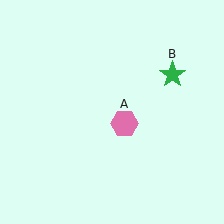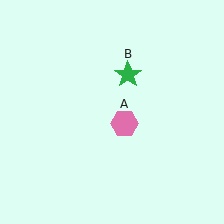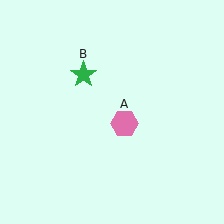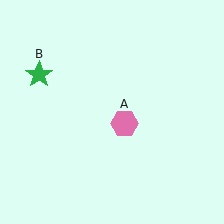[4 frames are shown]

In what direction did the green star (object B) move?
The green star (object B) moved left.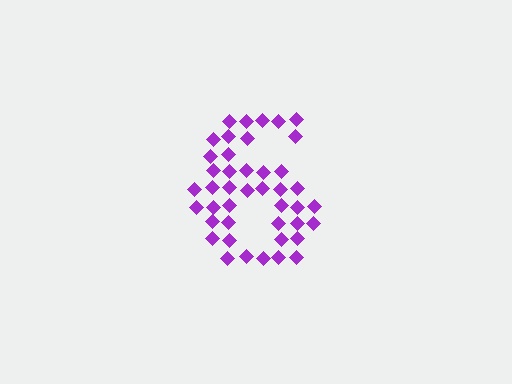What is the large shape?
The large shape is the digit 6.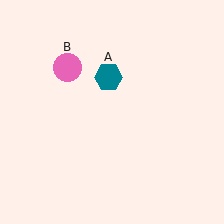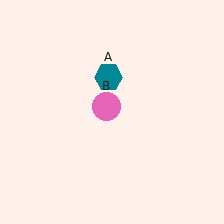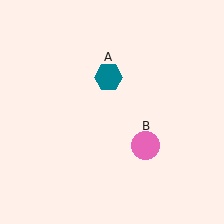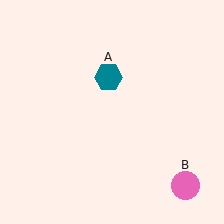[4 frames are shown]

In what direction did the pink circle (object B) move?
The pink circle (object B) moved down and to the right.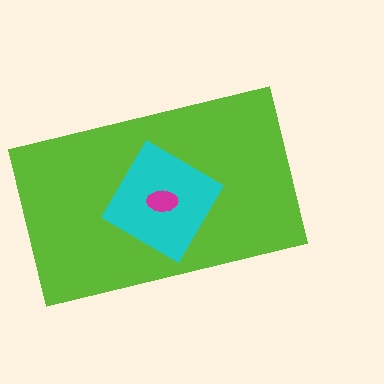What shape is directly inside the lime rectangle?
The cyan diamond.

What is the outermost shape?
The lime rectangle.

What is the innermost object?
The magenta ellipse.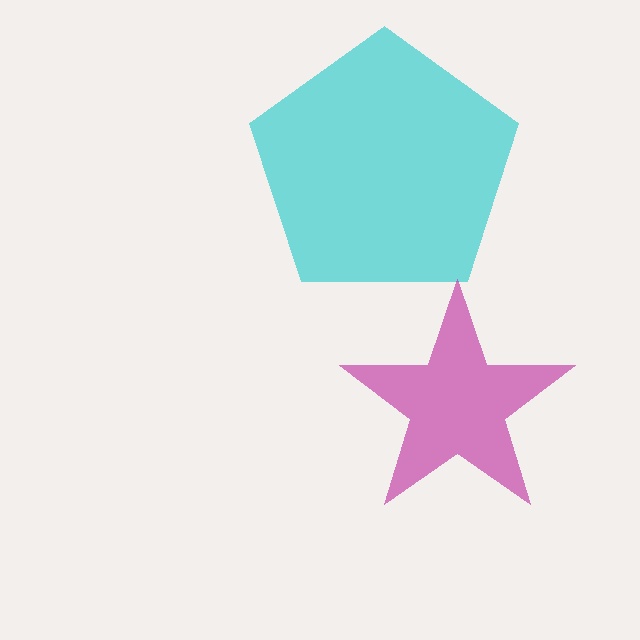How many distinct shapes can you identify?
There are 2 distinct shapes: a cyan pentagon, a magenta star.